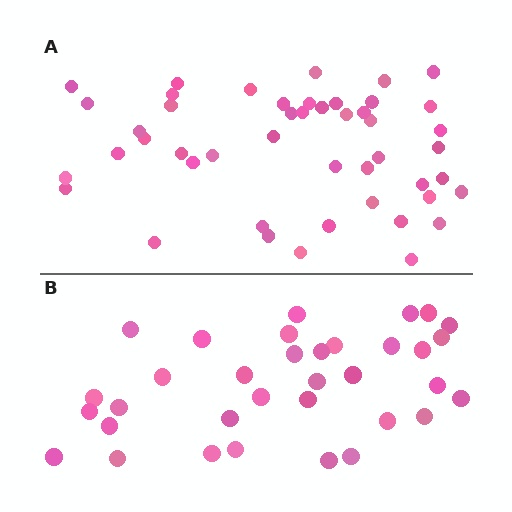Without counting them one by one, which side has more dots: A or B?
Region A (the top region) has more dots.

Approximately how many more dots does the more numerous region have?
Region A has approximately 15 more dots than region B.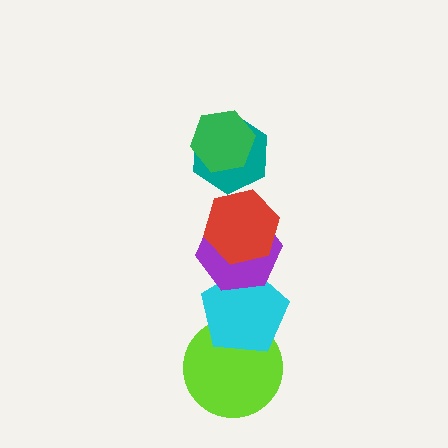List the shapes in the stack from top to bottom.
From top to bottom: the green hexagon, the teal hexagon, the red hexagon, the purple hexagon, the cyan pentagon, the lime circle.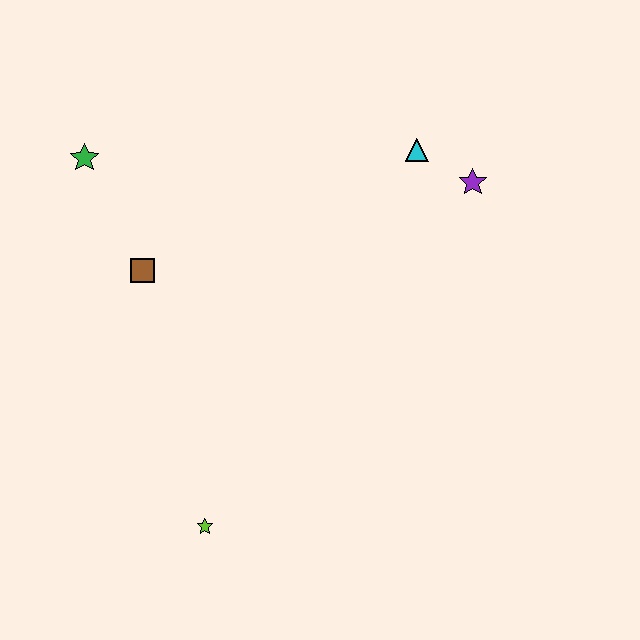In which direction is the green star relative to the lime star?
The green star is above the lime star.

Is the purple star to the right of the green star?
Yes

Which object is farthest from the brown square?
The purple star is farthest from the brown square.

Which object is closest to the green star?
The brown square is closest to the green star.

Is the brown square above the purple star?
No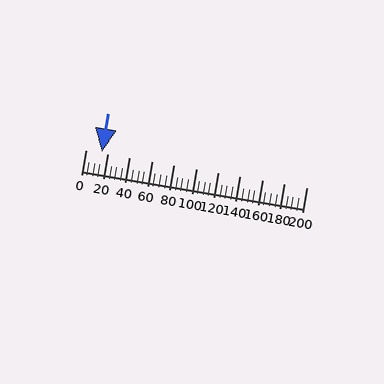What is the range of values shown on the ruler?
The ruler shows values from 0 to 200.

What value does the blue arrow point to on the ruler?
The blue arrow points to approximately 15.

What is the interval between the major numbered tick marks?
The major tick marks are spaced 20 units apart.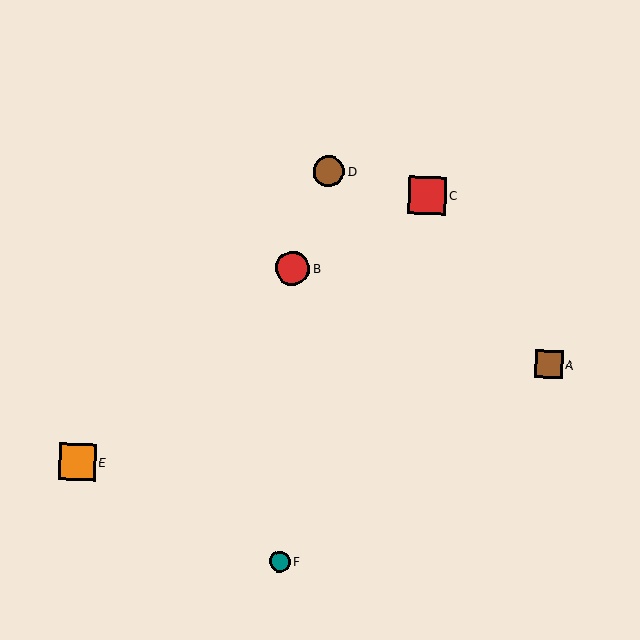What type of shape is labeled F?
Shape F is a teal circle.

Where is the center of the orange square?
The center of the orange square is at (77, 462).